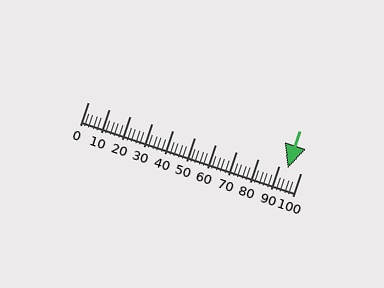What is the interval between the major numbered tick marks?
The major tick marks are spaced 10 units apart.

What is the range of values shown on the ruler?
The ruler shows values from 0 to 100.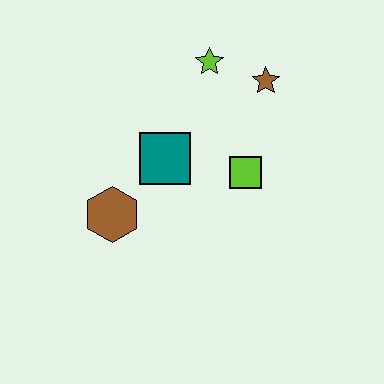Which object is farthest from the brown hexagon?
The brown star is farthest from the brown hexagon.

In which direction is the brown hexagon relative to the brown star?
The brown hexagon is to the left of the brown star.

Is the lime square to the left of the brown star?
Yes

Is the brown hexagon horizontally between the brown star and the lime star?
No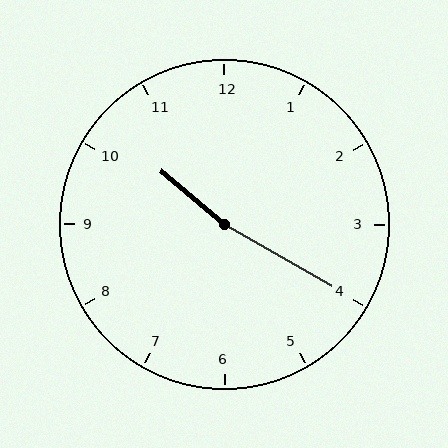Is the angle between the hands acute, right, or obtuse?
It is obtuse.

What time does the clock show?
10:20.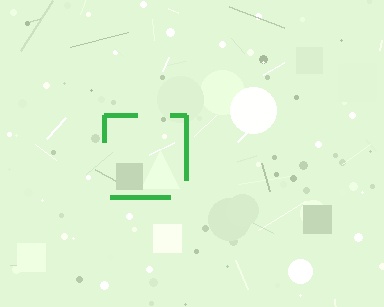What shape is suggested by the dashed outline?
The dashed outline suggests a square.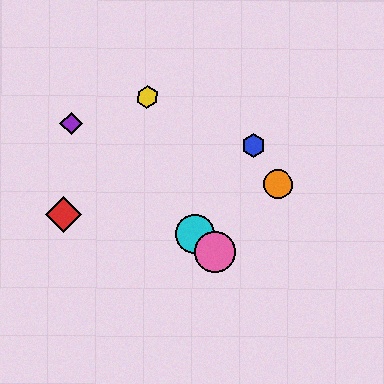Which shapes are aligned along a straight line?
The green diamond, the purple diamond, the cyan circle, the pink circle are aligned along a straight line.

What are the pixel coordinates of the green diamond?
The green diamond is at (191, 231).